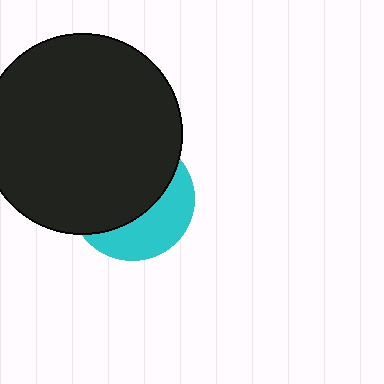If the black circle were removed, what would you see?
You would see the complete cyan circle.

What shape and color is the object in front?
The object in front is a black circle.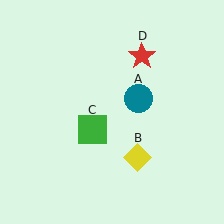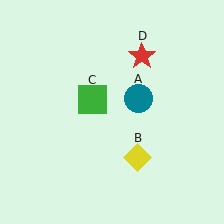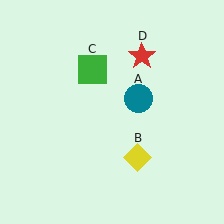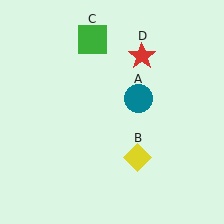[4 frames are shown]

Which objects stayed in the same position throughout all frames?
Teal circle (object A) and yellow diamond (object B) and red star (object D) remained stationary.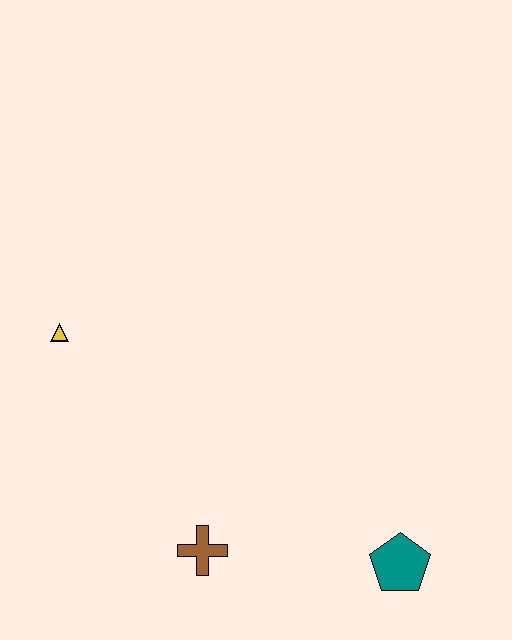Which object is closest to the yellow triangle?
The brown cross is closest to the yellow triangle.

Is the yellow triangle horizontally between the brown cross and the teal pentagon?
No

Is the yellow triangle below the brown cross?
No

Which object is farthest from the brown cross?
The yellow triangle is farthest from the brown cross.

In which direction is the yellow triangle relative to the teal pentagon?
The yellow triangle is to the left of the teal pentagon.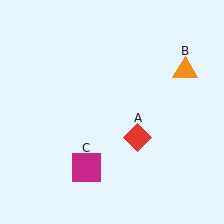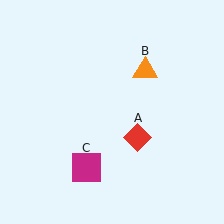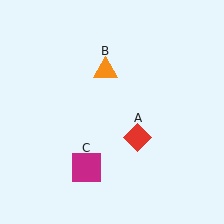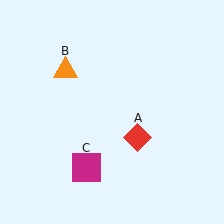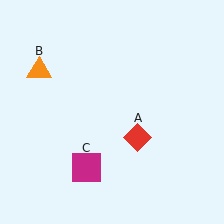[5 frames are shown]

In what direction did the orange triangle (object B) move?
The orange triangle (object B) moved left.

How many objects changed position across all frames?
1 object changed position: orange triangle (object B).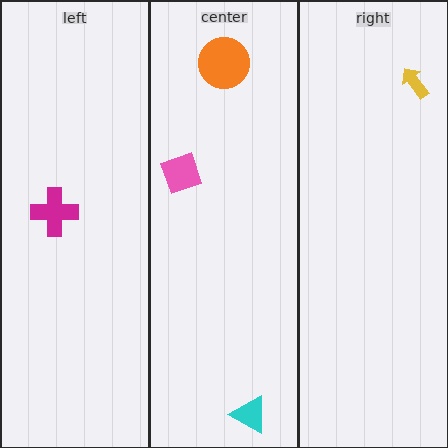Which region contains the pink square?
The center region.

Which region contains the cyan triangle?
The center region.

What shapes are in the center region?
The cyan triangle, the pink square, the orange circle.